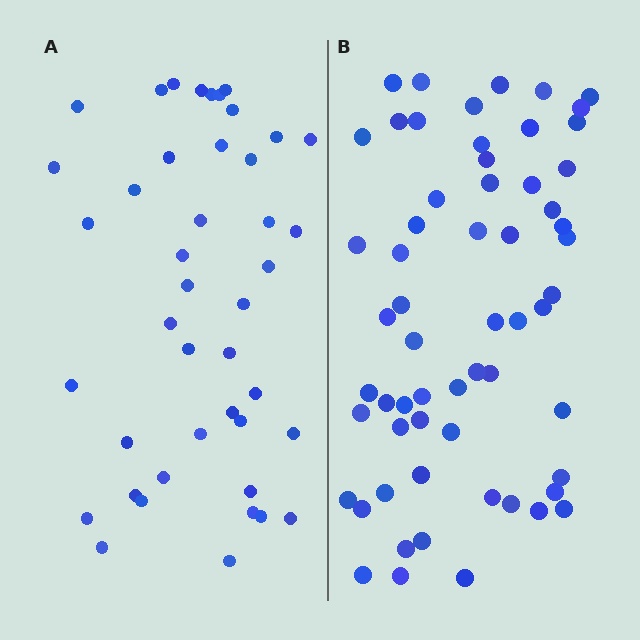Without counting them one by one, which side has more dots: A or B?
Region B (the right region) has more dots.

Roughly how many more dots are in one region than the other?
Region B has approximately 15 more dots than region A.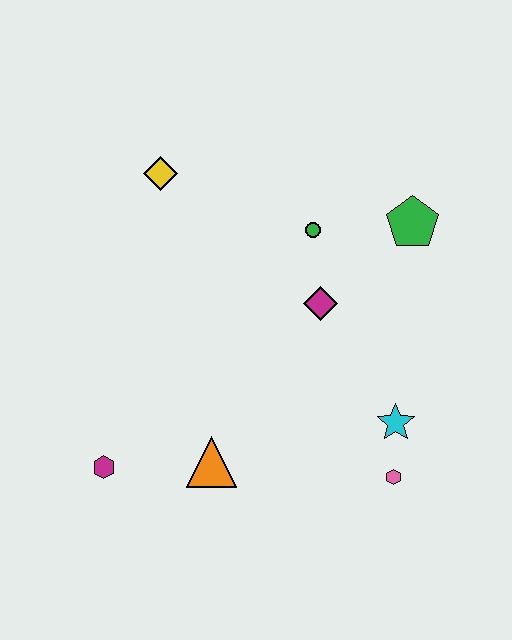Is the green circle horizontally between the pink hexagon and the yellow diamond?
Yes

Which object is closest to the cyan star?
The pink hexagon is closest to the cyan star.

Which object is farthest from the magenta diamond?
The magenta hexagon is farthest from the magenta diamond.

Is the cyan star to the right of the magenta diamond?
Yes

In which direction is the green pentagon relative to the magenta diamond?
The green pentagon is to the right of the magenta diamond.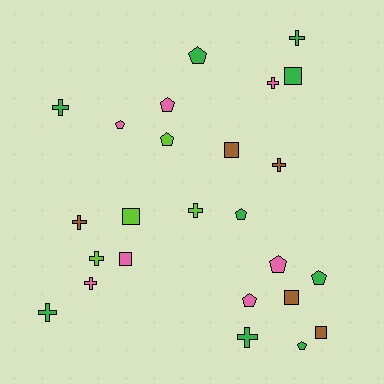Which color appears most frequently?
Green, with 9 objects.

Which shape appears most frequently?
Cross, with 10 objects.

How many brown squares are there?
There are 3 brown squares.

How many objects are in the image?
There are 25 objects.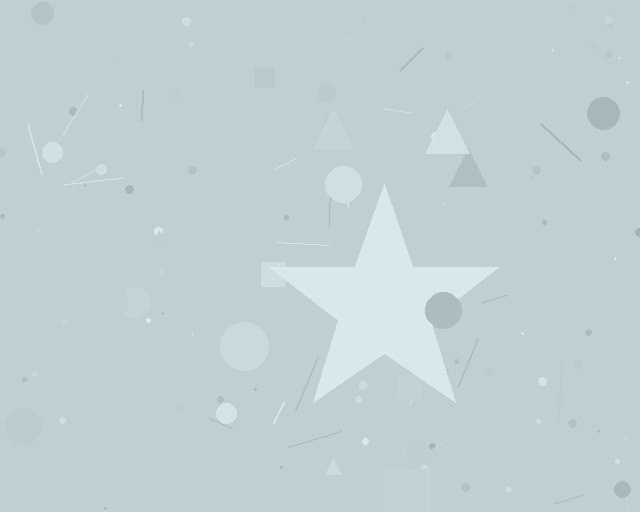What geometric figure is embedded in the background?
A star is embedded in the background.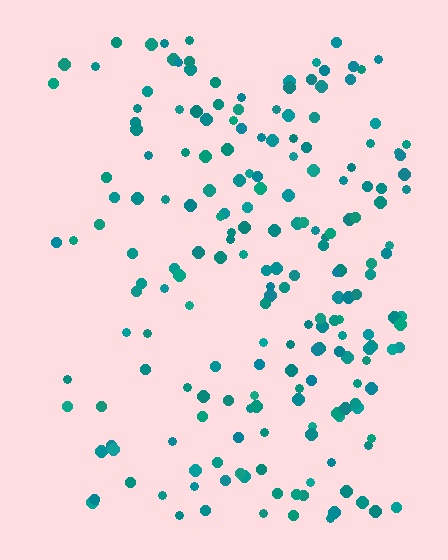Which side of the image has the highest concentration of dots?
The right.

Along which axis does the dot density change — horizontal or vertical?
Horizontal.